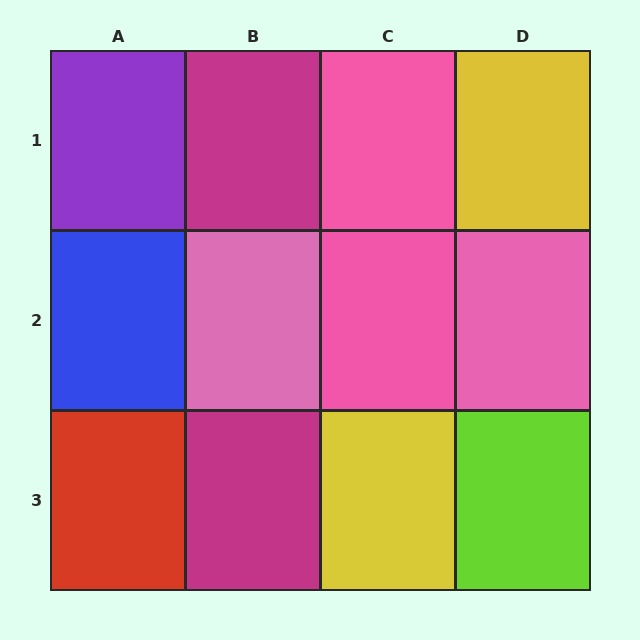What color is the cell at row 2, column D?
Pink.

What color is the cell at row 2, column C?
Pink.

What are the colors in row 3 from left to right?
Red, magenta, yellow, lime.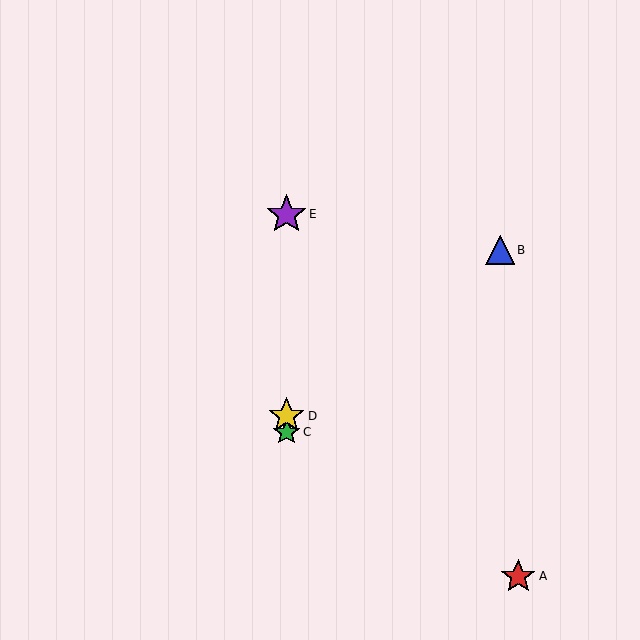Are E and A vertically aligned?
No, E is at x≈287 and A is at x≈518.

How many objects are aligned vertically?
3 objects (C, D, E) are aligned vertically.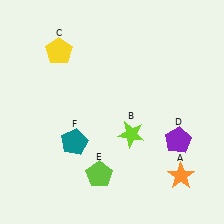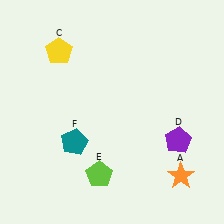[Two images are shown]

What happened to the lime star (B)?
The lime star (B) was removed in Image 2. It was in the bottom-right area of Image 1.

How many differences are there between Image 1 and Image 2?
There is 1 difference between the two images.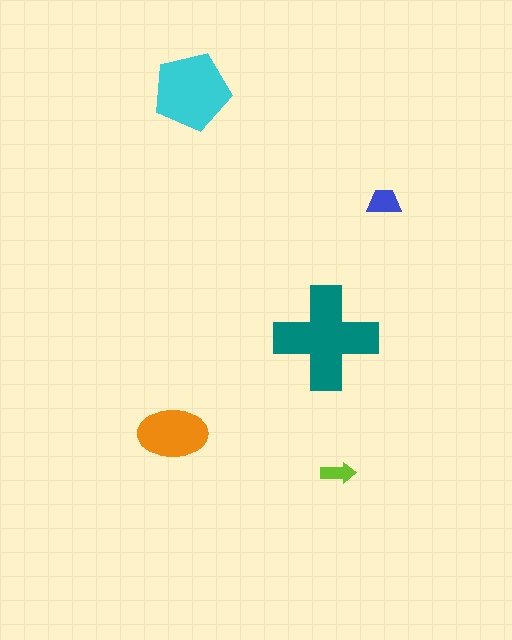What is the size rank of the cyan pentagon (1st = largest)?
2nd.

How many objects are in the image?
There are 5 objects in the image.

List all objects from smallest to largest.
The lime arrow, the blue trapezoid, the orange ellipse, the cyan pentagon, the teal cross.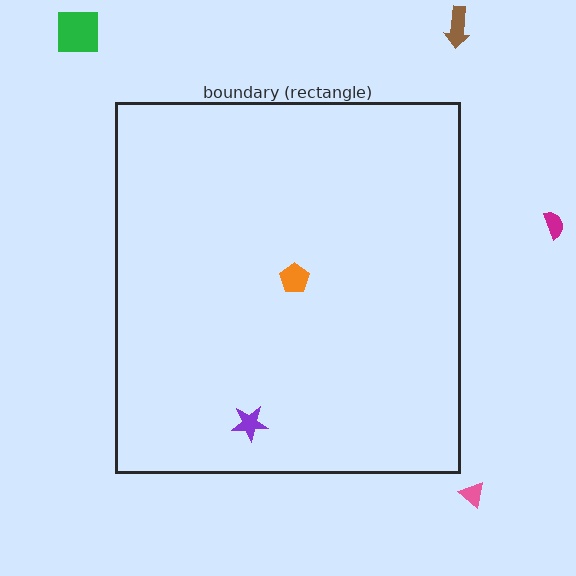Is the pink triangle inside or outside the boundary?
Outside.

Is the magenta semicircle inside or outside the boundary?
Outside.